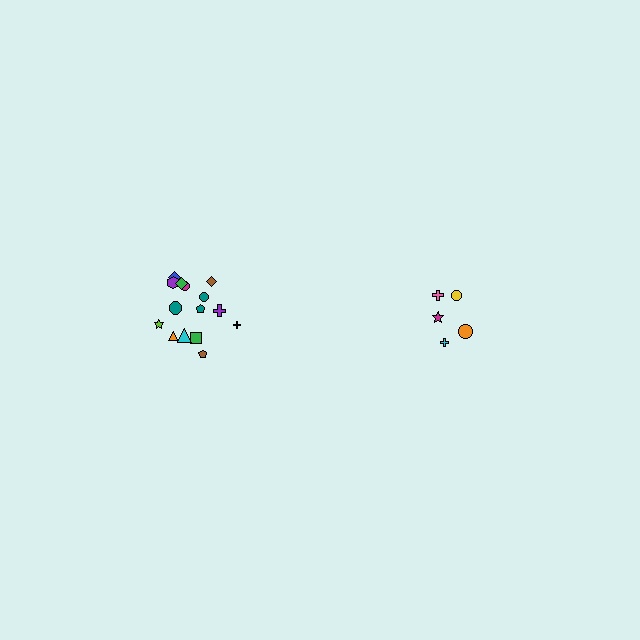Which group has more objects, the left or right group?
The left group.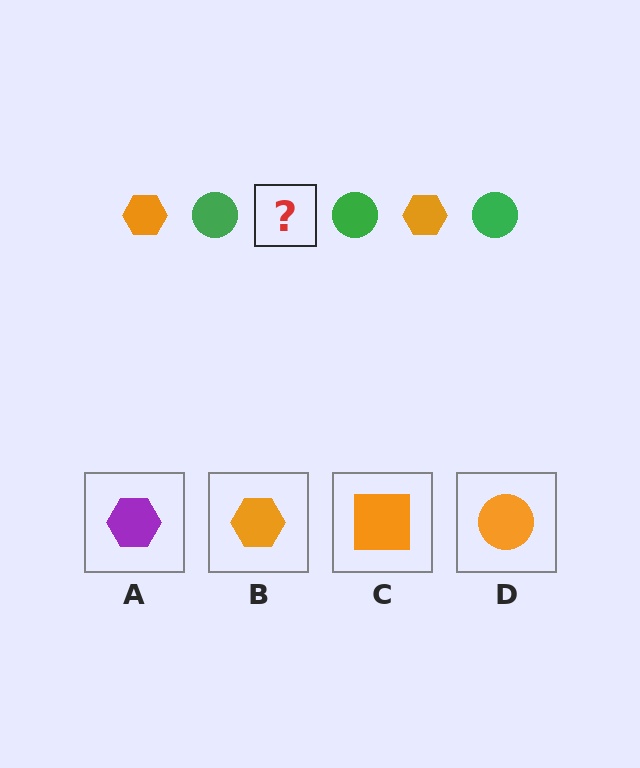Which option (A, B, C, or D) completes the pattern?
B.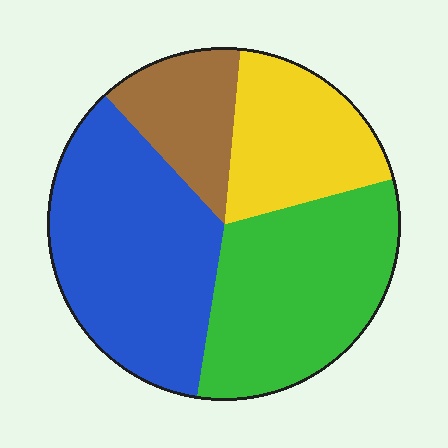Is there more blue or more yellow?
Blue.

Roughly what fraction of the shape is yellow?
Yellow covers roughly 20% of the shape.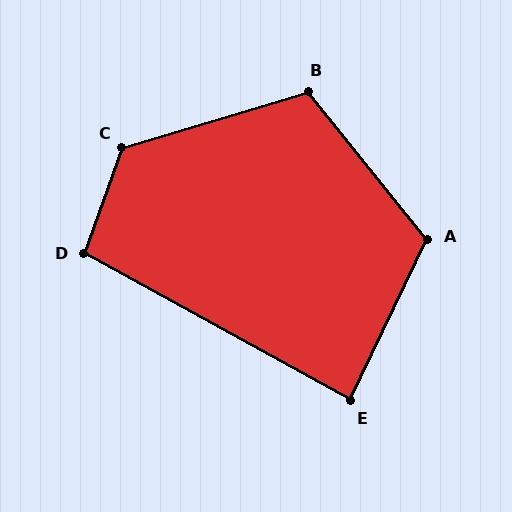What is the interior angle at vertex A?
Approximately 116 degrees (obtuse).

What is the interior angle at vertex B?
Approximately 112 degrees (obtuse).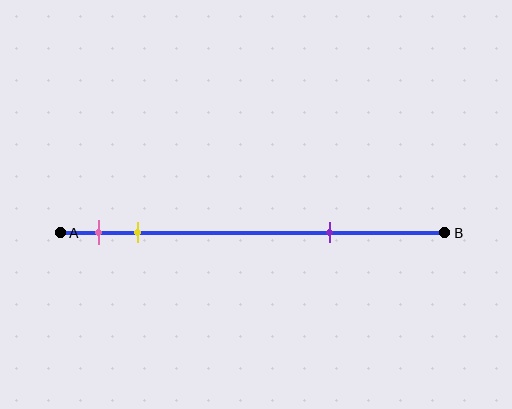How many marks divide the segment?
There are 3 marks dividing the segment.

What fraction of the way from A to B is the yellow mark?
The yellow mark is approximately 20% (0.2) of the way from A to B.